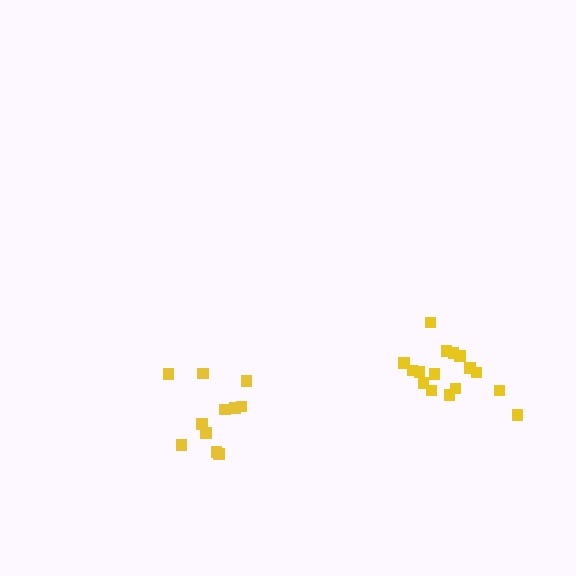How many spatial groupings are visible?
There are 2 spatial groupings.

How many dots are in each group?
Group 1: 11 dots, Group 2: 16 dots (27 total).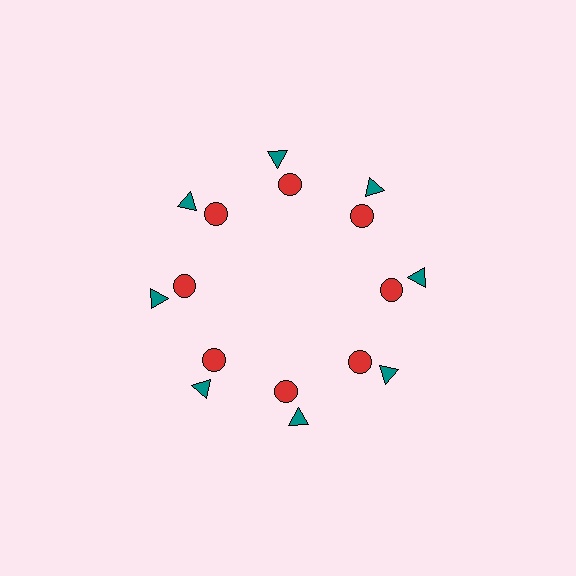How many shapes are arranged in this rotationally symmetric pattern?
There are 16 shapes, arranged in 8 groups of 2.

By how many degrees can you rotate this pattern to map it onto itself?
The pattern maps onto itself every 45 degrees of rotation.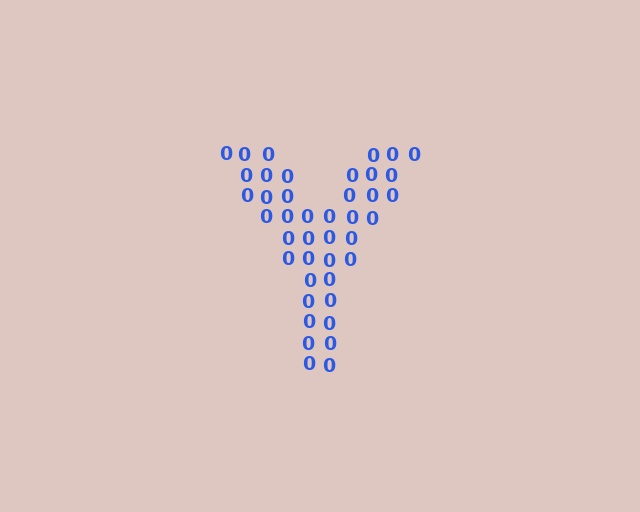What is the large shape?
The large shape is the letter Y.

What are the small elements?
The small elements are digit 0's.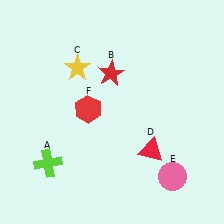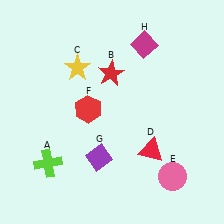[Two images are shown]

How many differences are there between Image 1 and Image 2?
There are 2 differences between the two images.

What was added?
A purple diamond (G), a magenta diamond (H) were added in Image 2.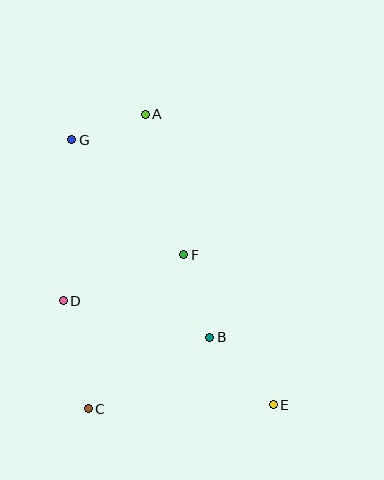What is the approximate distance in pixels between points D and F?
The distance between D and F is approximately 129 pixels.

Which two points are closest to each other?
Points A and G are closest to each other.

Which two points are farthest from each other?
Points E and G are farthest from each other.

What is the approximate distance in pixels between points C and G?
The distance between C and G is approximately 270 pixels.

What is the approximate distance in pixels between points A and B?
The distance between A and B is approximately 232 pixels.